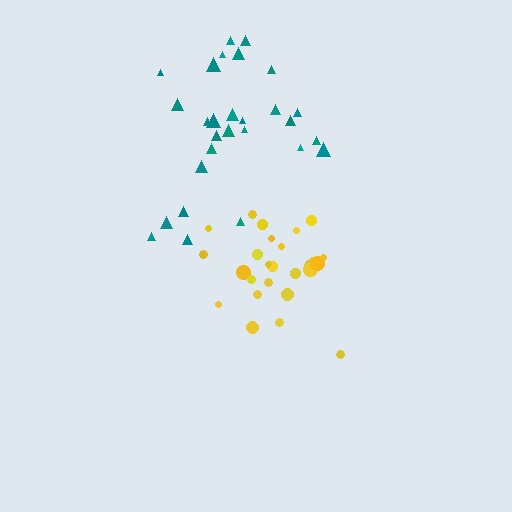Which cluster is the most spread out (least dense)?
Teal.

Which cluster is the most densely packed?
Yellow.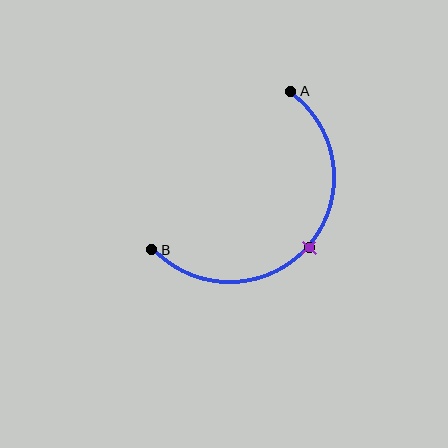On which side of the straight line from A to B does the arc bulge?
The arc bulges below and to the right of the straight line connecting A and B.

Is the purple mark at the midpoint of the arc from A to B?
Yes. The purple mark lies on the arc at equal arc-length from both A and B — it is the arc midpoint.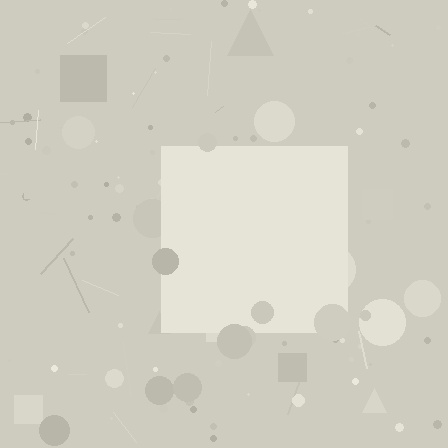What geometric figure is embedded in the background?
A square is embedded in the background.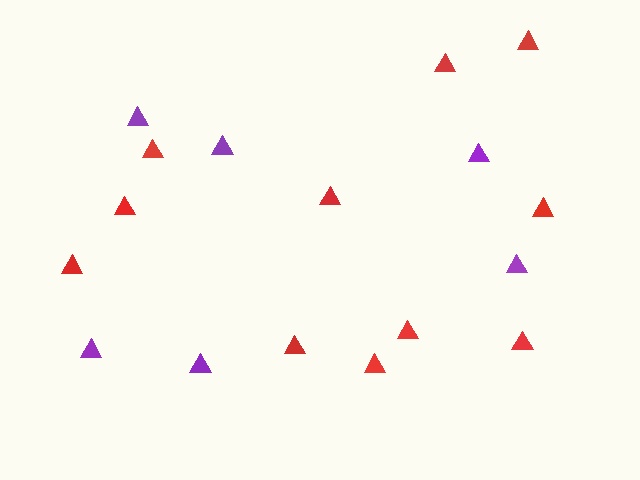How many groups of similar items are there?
There are 2 groups: one group of purple triangles (6) and one group of red triangles (11).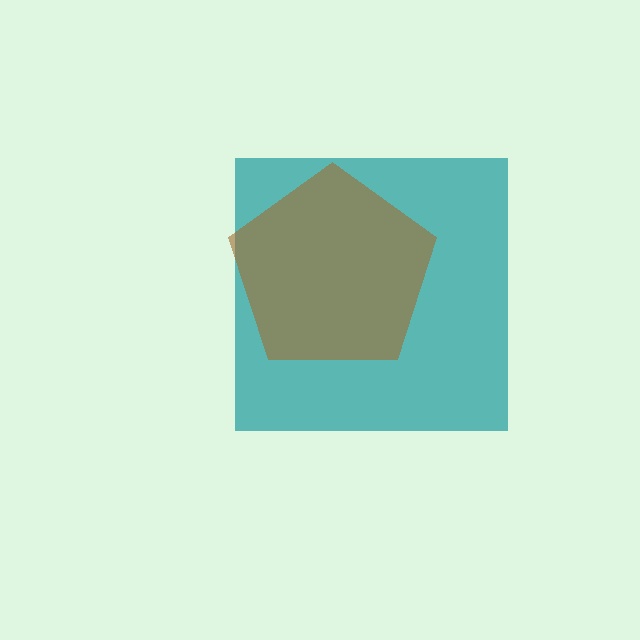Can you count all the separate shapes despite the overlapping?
Yes, there are 2 separate shapes.